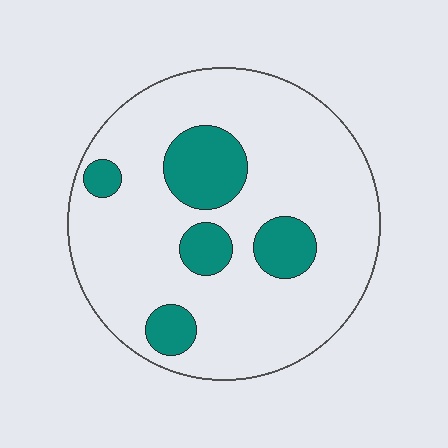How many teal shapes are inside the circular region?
5.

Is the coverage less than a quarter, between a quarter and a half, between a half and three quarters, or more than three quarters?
Less than a quarter.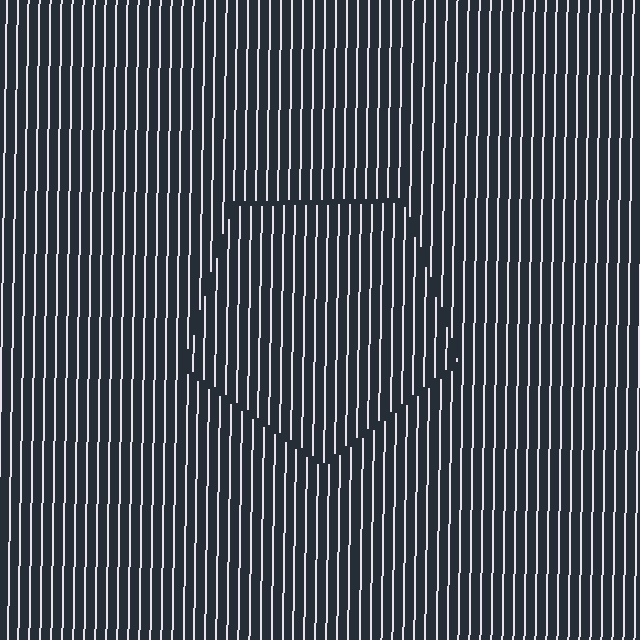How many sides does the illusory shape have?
5 sides — the line-ends trace a pentagon.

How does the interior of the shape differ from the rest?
The interior of the shape contains the same grating, shifted by half a period — the contour is defined by the phase discontinuity where line-ends from the inner and outer gratings abut.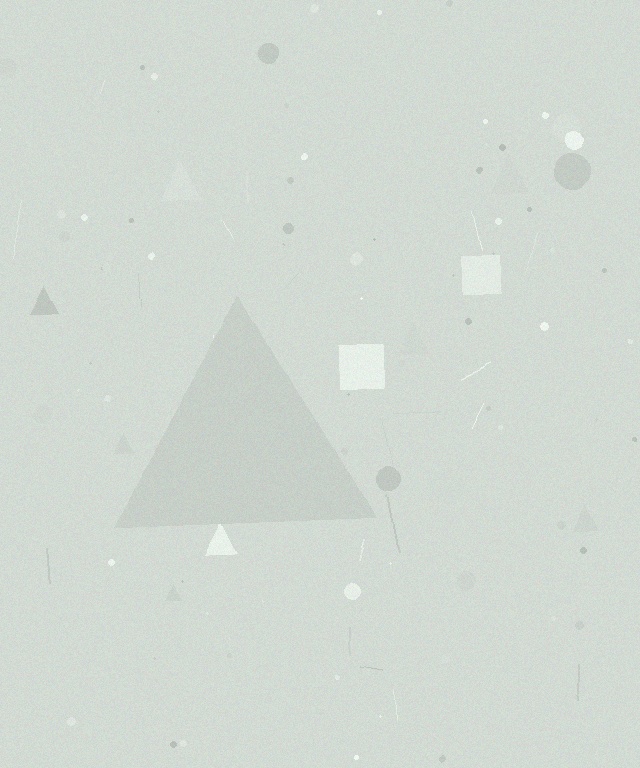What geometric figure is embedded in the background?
A triangle is embedded in the background.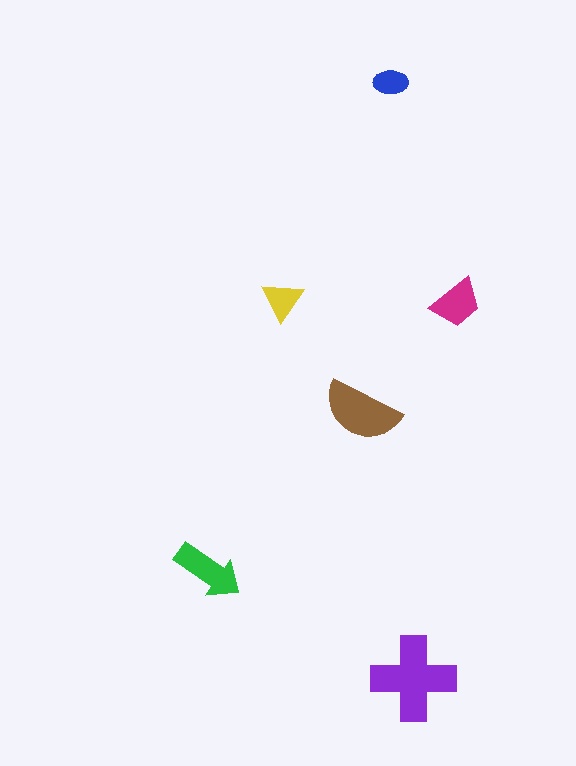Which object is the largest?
The purple cross.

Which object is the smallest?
The blue ellipse.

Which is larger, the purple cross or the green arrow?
The purple cross.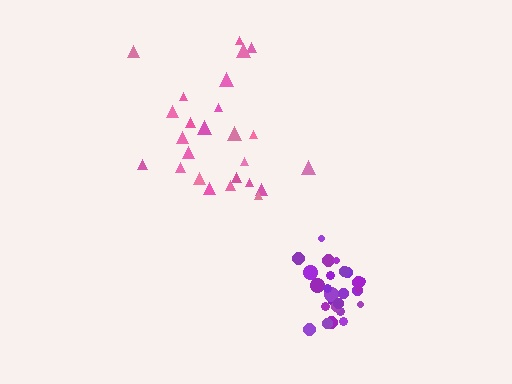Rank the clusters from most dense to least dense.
purple, pink.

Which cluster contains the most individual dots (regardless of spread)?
Purple (26).